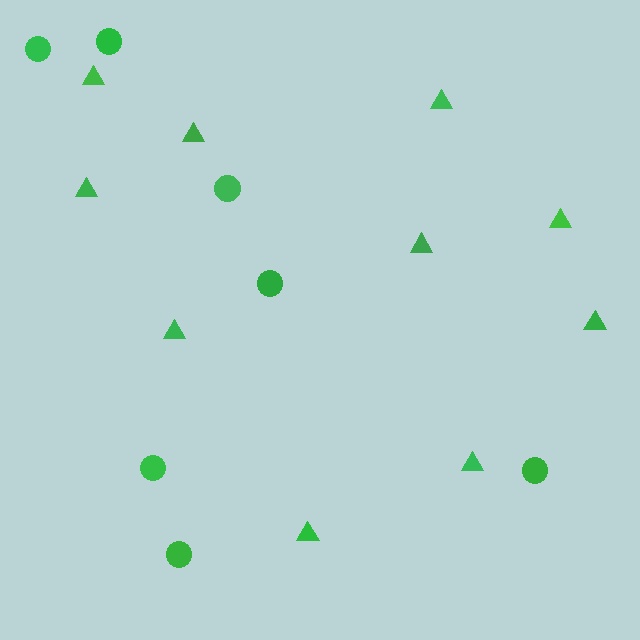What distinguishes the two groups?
There are 2 groups: one group of triangles (10) and one group of circles (7).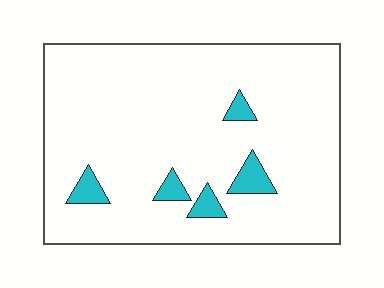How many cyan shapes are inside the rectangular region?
5.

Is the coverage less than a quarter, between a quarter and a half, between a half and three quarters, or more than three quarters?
Less than a quarter.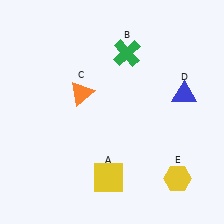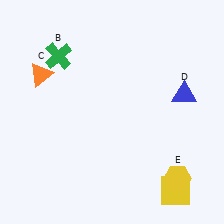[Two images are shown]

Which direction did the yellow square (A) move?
The yellow square (A) moved right.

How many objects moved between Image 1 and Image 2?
3 objects moved between the two images.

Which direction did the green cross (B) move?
The green cross (B) moved left.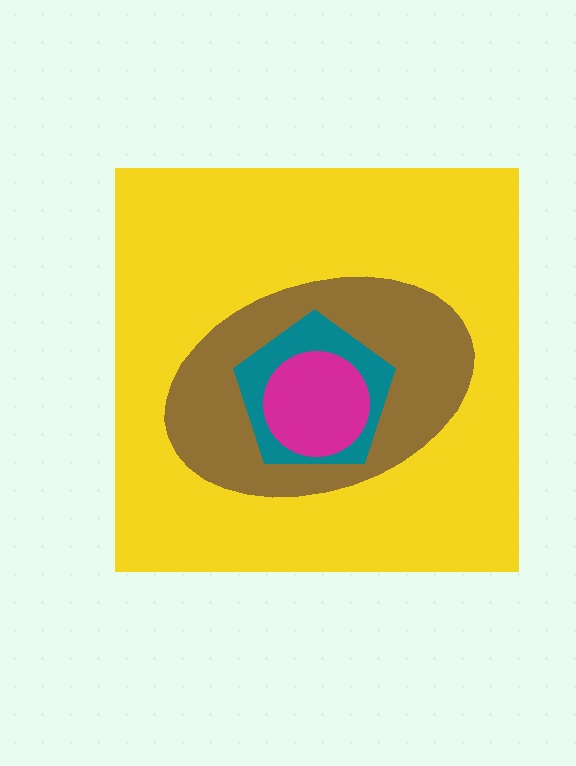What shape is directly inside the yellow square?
The brown ellipse.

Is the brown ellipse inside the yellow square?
Yes.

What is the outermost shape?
The yellow square.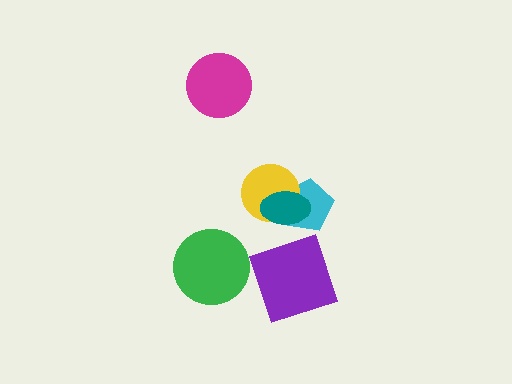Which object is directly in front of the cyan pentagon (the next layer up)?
The yellow circle is directly in front of the cyan pentagon.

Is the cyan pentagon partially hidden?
Yes, it is partially covered by another shape.